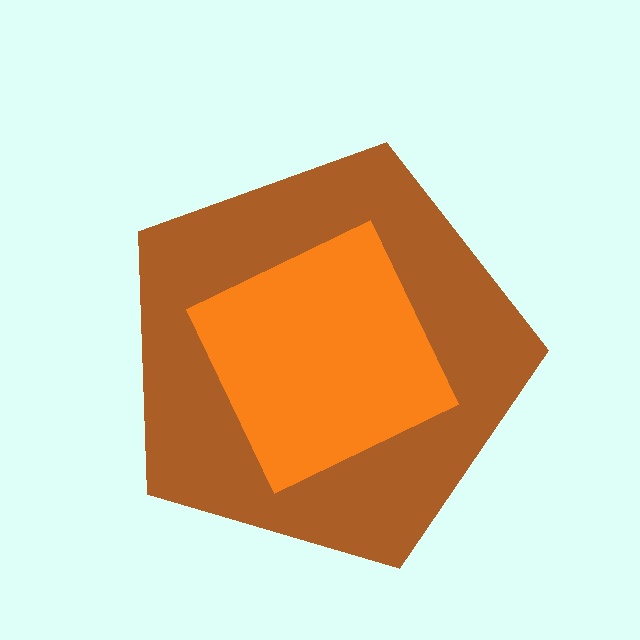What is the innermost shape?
The orange diamond.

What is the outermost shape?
The brown pentagon.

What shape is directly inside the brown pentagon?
The orange diamond.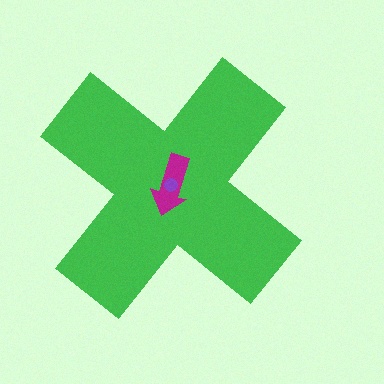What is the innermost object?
The purple circle.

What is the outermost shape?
The green cross.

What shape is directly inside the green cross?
The magenta arrow.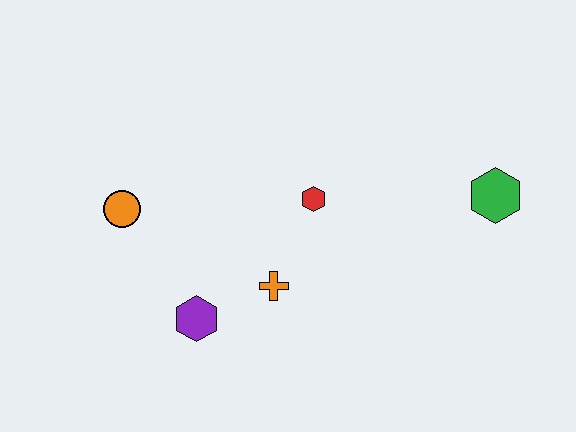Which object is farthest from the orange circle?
The green hexagon is farthest from the orange circle.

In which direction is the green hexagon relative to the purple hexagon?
The green hexagon is to the right of the purple hexagon.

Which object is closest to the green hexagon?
The red hexagon is closest to the green hexagon.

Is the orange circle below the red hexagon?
Yes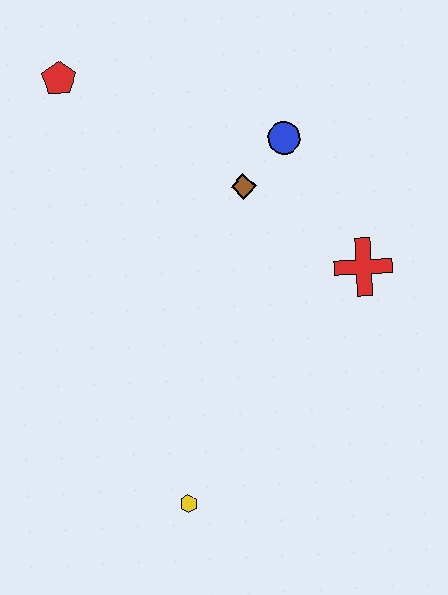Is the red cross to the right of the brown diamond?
Yes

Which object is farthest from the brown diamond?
The yellow hexagon is farthest from the brown diamond.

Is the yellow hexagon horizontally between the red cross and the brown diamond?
No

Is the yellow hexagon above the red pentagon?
No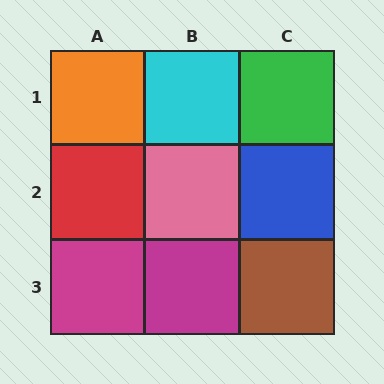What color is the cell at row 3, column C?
Brown.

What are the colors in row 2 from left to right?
Red, pink, blue.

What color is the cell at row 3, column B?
Magenta.